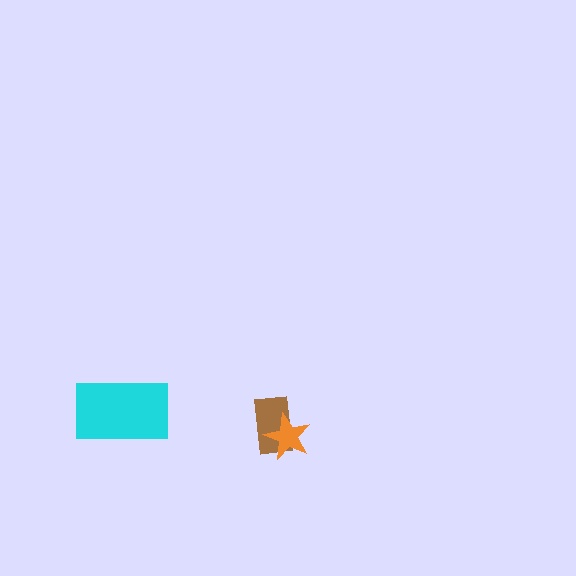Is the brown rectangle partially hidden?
Yes, it is partially covered by another shape.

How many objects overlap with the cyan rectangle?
0 objects overlap with the cyan rectangle.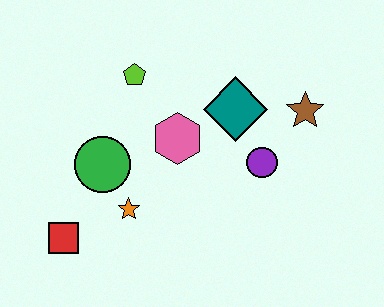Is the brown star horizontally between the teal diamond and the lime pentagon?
No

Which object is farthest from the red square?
The brown star is farthest from the red square.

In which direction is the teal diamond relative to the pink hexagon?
The teal diamond is to the right of the pink hexagon.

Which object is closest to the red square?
The orange star is closest to the red square.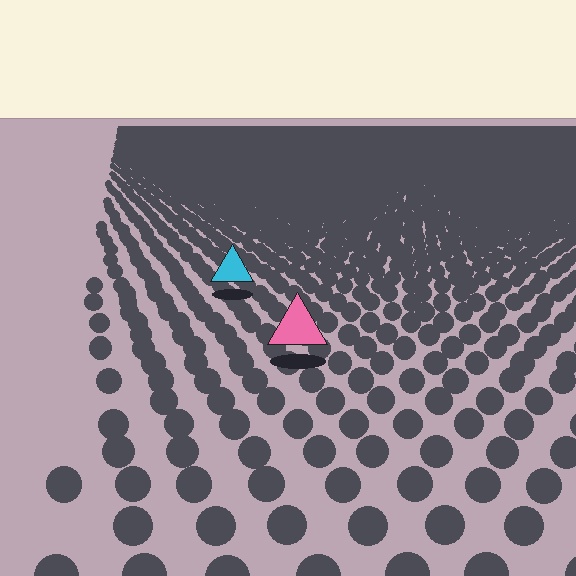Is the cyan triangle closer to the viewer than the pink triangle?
No. The pink triangle is closer — you can tell from the texture gradient: the ground texture is coarser near it.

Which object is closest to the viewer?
The pink triangle is closest. The texture marks near it are larger and more spread out.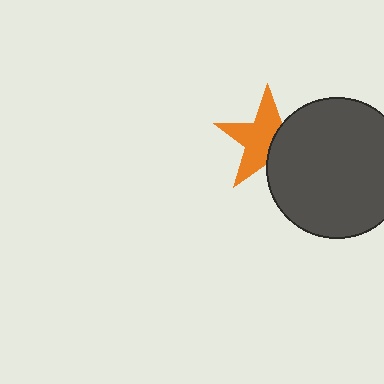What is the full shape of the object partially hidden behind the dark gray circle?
The partially hidden object is an orange star.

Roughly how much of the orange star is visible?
About half of it is visible (roughly 61%).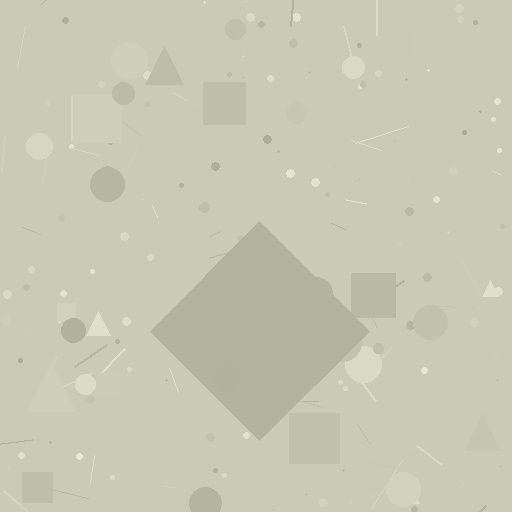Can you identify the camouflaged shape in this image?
The camouflaged shape is a diamond.